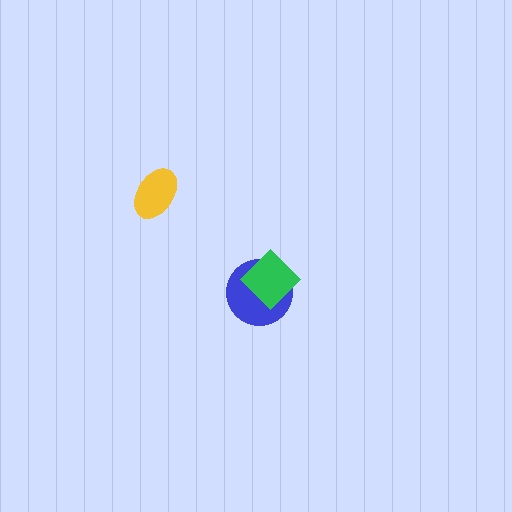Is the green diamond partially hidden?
No, no other shape covers it.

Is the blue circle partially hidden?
Yes, it is partially covered by another shape.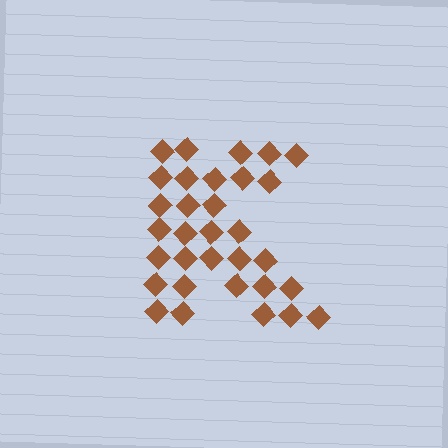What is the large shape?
The large shape is the letter K.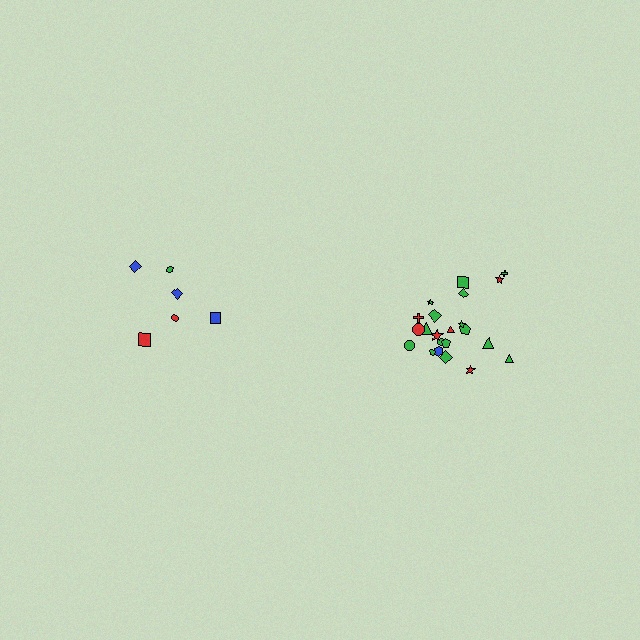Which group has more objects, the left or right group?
The right group.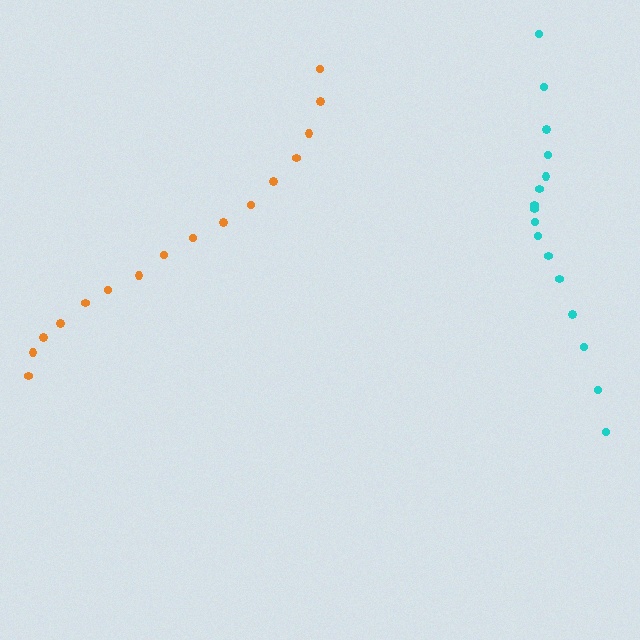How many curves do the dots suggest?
There are 2 distinct paths.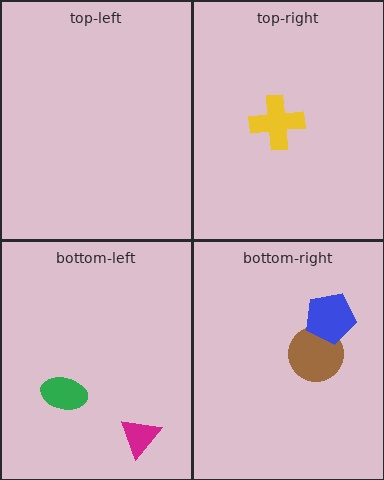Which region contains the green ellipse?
The bottom-left region.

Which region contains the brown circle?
The bottom-right region.